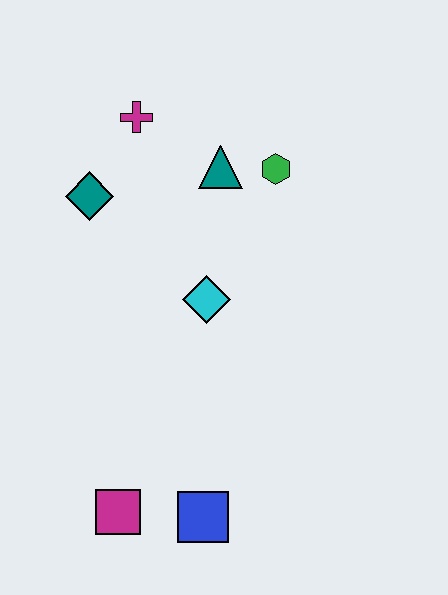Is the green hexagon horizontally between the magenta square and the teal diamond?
No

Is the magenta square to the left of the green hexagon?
Yes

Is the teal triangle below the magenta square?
No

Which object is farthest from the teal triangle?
The magenta square is farthest from the teal triangle.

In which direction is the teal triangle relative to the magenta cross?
The teal triangle is to the right of the magenta cross.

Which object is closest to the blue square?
The magenta square is closest to the blue square.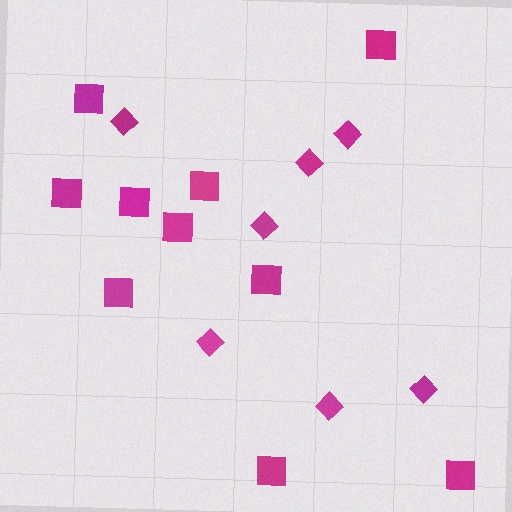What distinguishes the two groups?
There are 2 groups: one group of diamonds (7) and one group of squares (10).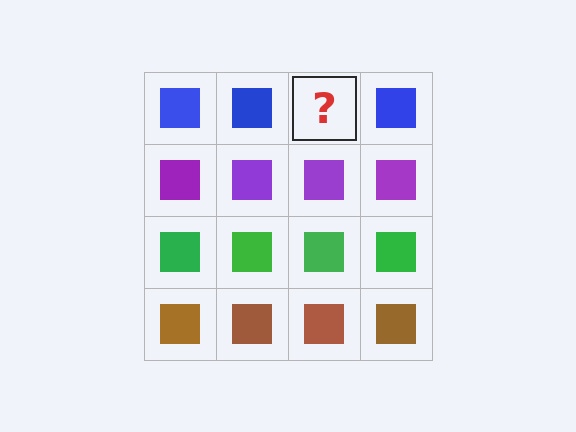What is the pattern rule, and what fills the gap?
The rule is that each row has a consistent color. The gap should be filled with a blue square.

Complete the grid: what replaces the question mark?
The question mark should be replaced with a blue square.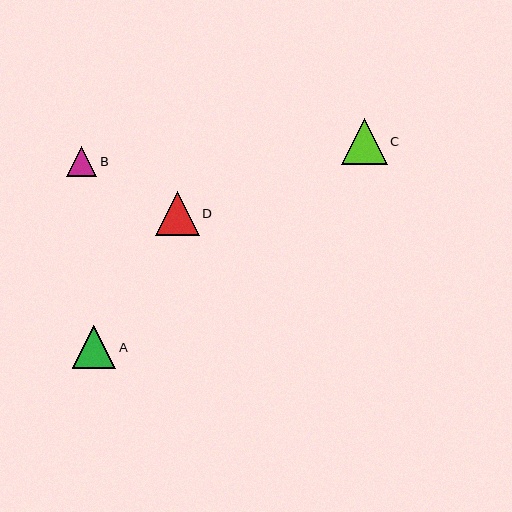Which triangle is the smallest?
Triangle B is the smallest with a size of approximately 31 pixels.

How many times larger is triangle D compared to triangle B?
Triangle D is approximately 1.4 times the size of triangle B.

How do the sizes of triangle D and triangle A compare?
Triangle D and triangle A are approximately the same size.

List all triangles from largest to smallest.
From largest to smallest: C, D, A, B.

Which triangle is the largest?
Triangle C is the largest with a size of approximately 46 pixels.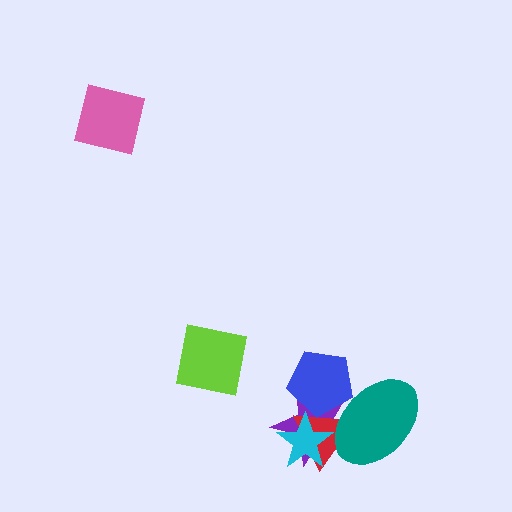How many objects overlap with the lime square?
0 objects overlap with the lime square.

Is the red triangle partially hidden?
Yes, it is partially covered by another shape.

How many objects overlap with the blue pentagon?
3 objects overlap with the blue pentagon.